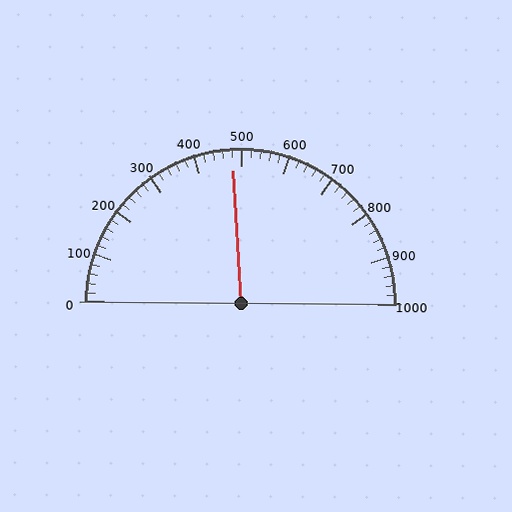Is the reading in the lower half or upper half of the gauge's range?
The reading is in the lower half of the range (0 to 1000).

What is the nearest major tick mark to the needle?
The nearest major tick mark is 500.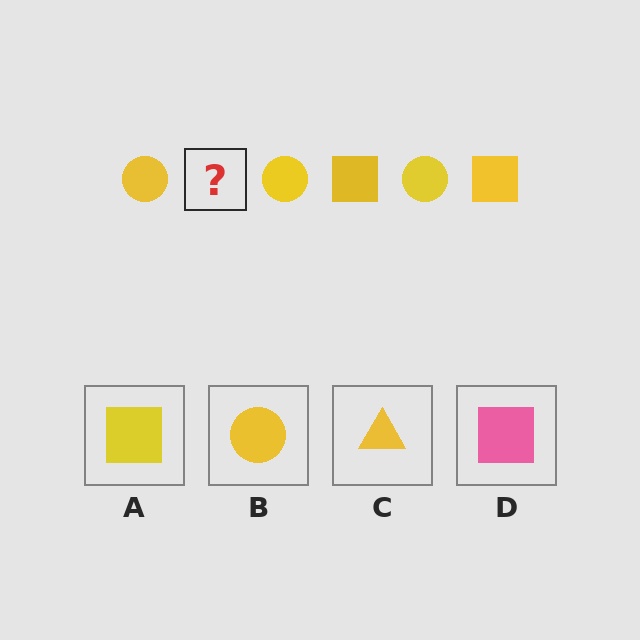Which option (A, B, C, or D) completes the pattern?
A.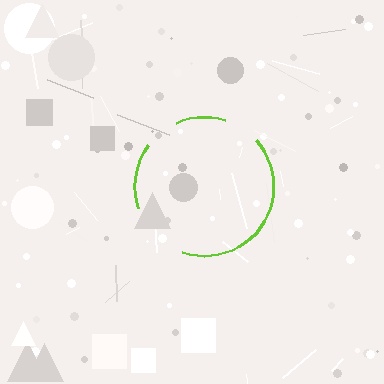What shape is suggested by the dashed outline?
The dashed outline suggests a circle.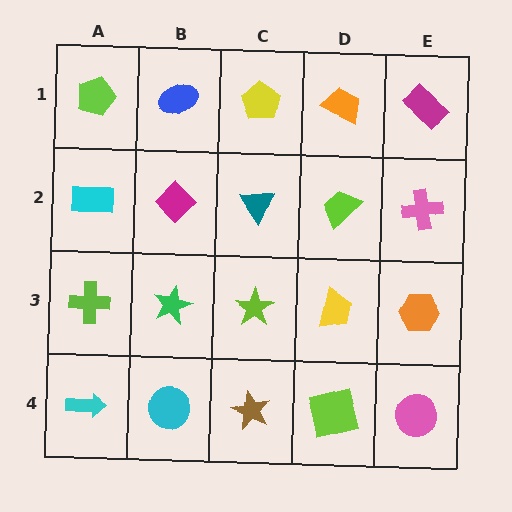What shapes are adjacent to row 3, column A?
A cyan rectangle (row 2, column A), a cyan arrow (row 4, column A), a green star (row 3, column B).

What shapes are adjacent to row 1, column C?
A teal triangle (row 2, column C), a blue ellipse (row 1, column B), an orange trapezoid (row 1, column D).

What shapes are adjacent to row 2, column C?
A yellow pentagon (row 1, column C), a lime star (row 3, column C), a magenta diamond (row 2, column B), a lime trapezoid (row 2, column D).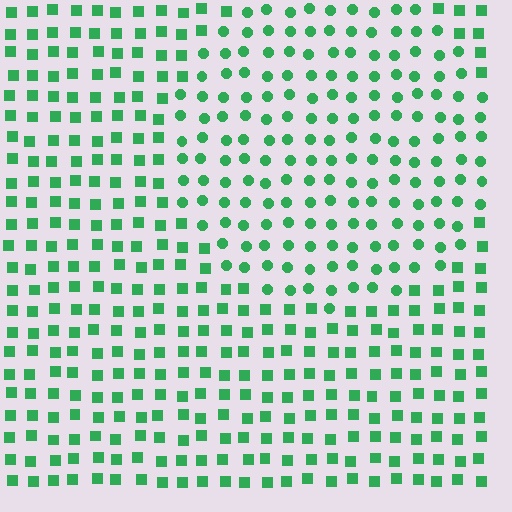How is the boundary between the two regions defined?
The boundary is defined by a change in element shape: circles inside vs. squares outside. All elements share the same color and spacing.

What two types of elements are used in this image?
The image uses circles inside the circle region and squares outside it.